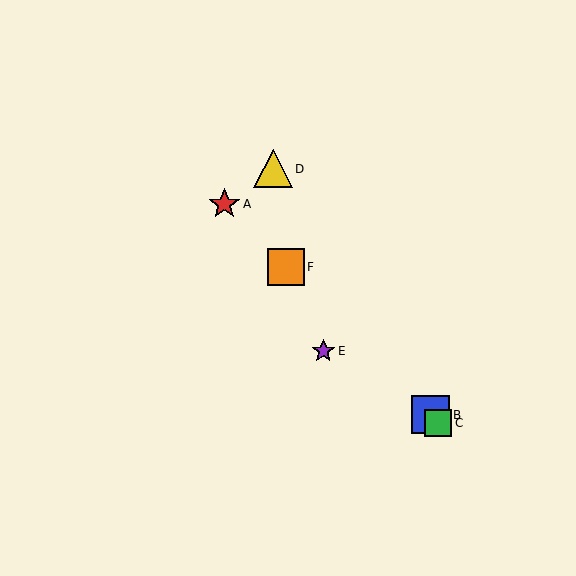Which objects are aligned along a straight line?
Objects A, B, C, F are aligned along a straight line.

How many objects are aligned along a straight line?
4 objects (A, B, C, F) are aligned along a straight line.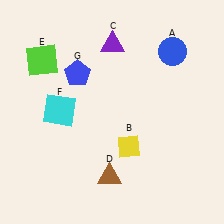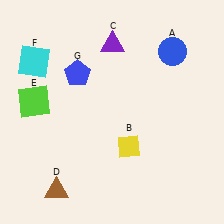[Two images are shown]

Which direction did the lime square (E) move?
The lime square (E) moved down.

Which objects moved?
The objects that moved are: the brown triangle (D), the lime square (E), the cyan square (F).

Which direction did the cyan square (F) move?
The cyan square (F) moved up.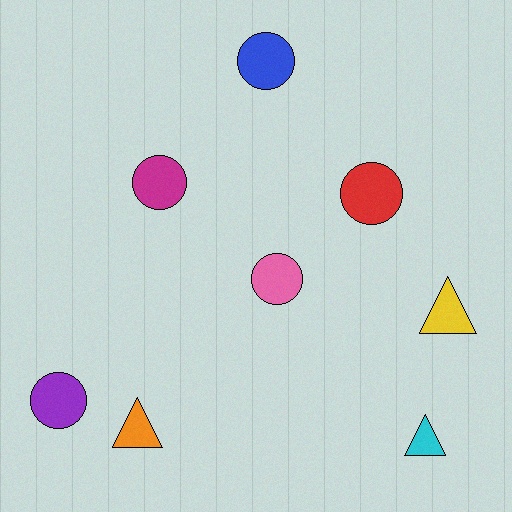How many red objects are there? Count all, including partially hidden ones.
There is 1 red object.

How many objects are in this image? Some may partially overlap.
There are 8 objects.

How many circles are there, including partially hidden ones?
There are 5 circles.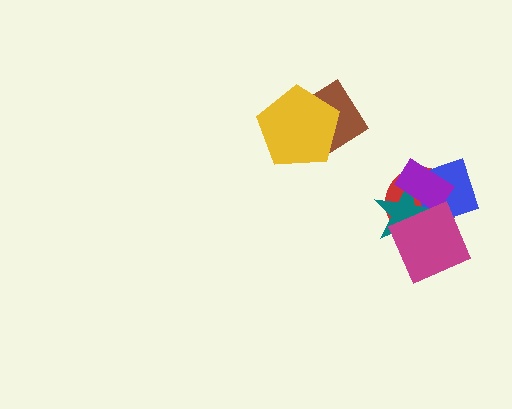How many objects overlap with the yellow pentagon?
1 object overlaps with the yellow pentagon.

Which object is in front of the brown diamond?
The yellow pentagon is in front of the brown diamond.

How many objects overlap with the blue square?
3 objects overlap with the blue square.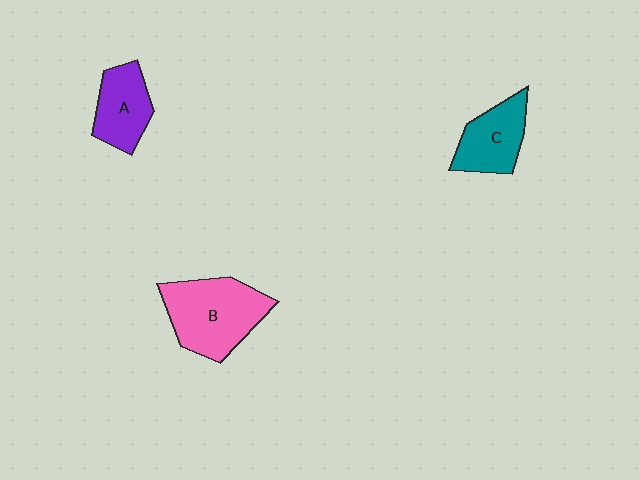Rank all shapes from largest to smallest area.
From largest to smallest: B (pink), C (teal), A (purple).